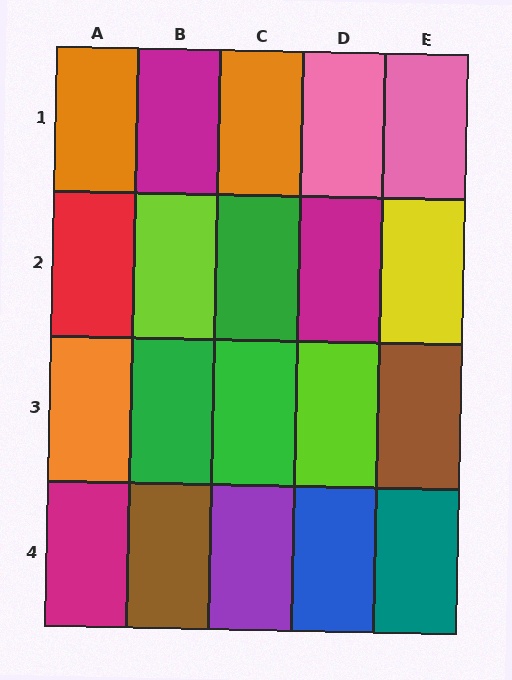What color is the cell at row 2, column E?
Yellow.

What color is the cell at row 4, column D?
Blue.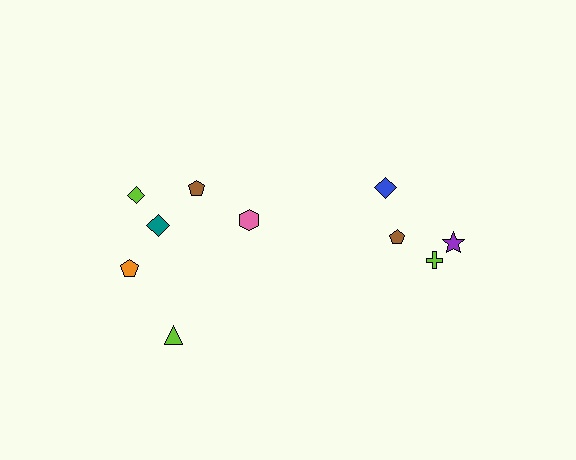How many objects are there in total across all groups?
There are 10 objects.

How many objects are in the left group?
There are 6 objects.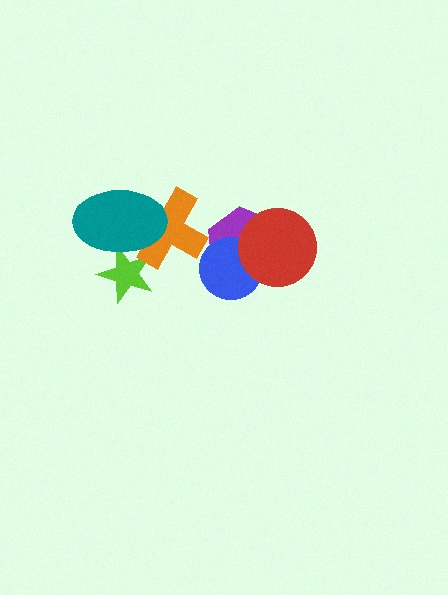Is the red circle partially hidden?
No, no other shape covers it.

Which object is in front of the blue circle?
The red circle is in front of the blue circle.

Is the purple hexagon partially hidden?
Yes, it is partially covered by another shape.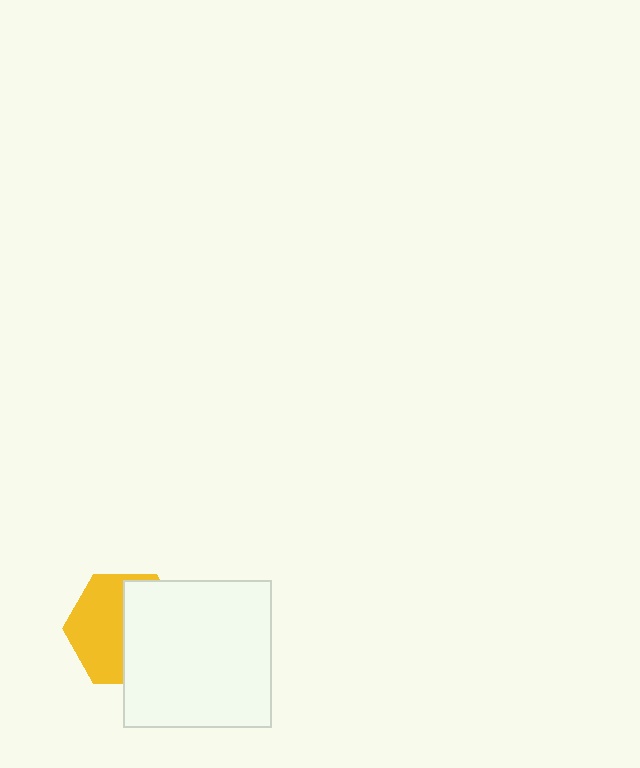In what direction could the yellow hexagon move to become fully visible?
The yellow hexagon could move left. That would shift it out from behind the white square entirely.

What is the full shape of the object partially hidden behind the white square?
The partially hidden object is a yellow hexagon.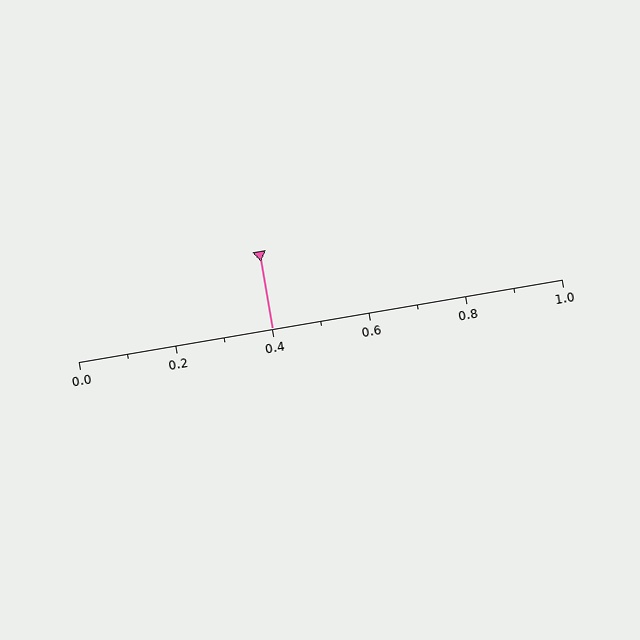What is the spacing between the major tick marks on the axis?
The major ticks are spaced 0.2 apart.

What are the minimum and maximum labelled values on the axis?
The axis runs from 0.0 to 1.0.